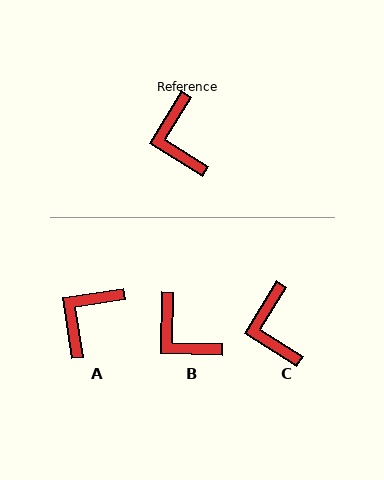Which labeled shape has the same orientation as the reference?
C.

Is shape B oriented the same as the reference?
No, it is off by about 30 degrees.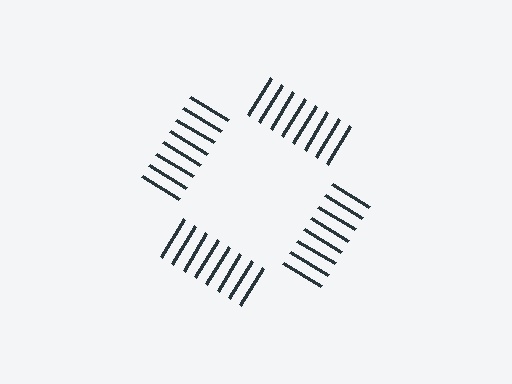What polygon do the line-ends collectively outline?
An illusory square — the line segments terminate on its edges but no continuous stroke is drawn.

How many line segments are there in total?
32 — 8 along each of the 4 edges.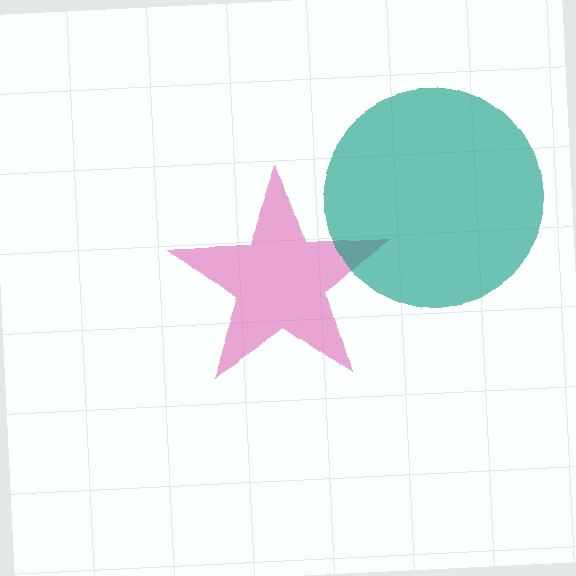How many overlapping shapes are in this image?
There are 2 overlapping shapes in the image.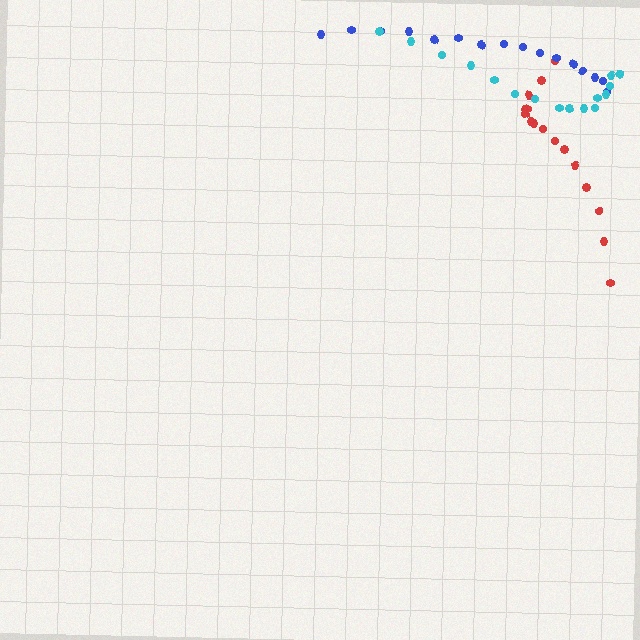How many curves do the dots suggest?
There are 3 distinct paths.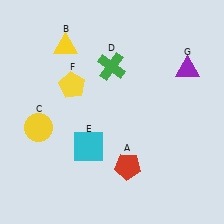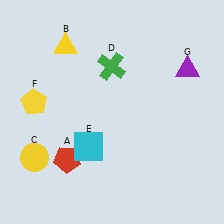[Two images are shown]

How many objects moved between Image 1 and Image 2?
3 objects moved between the two images.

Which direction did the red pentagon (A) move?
The red pentagon (A) moved left.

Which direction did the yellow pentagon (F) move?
The yellow pentagon (F) moved left.